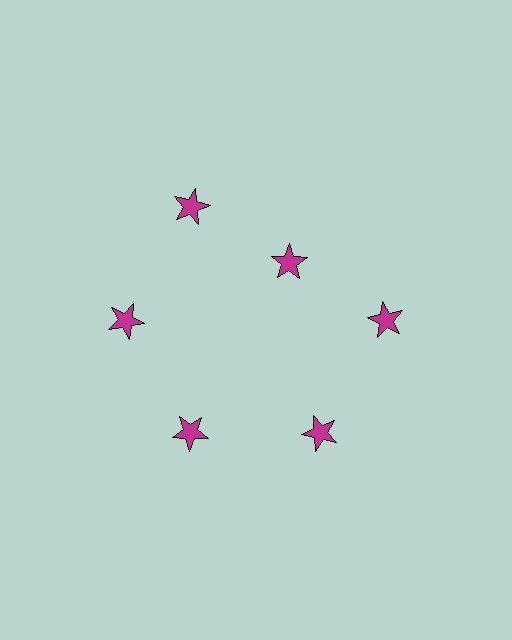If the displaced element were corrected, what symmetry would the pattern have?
It would have 6-fold rotational symmetry — the pattern would map onto itself every 60 degrees.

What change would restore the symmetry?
The symmetry would be restored by moving it outward, back onto the ring so that all 6 stars sit at equal angles and equal distance from the center.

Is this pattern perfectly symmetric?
No. The 6 magenta stars are arranged in a ring, but one element near the 1 o'clock position is pulled inward toward the center, breaking the 6-fold rotational symmetry.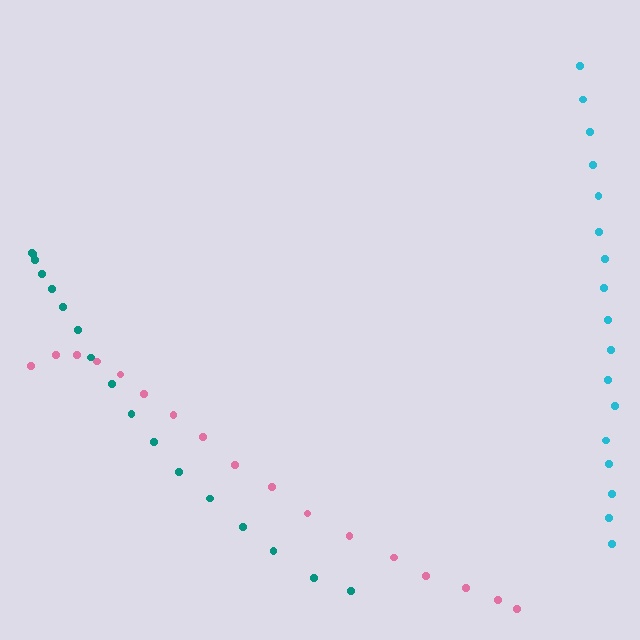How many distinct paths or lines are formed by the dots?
There are 3 distinct paths.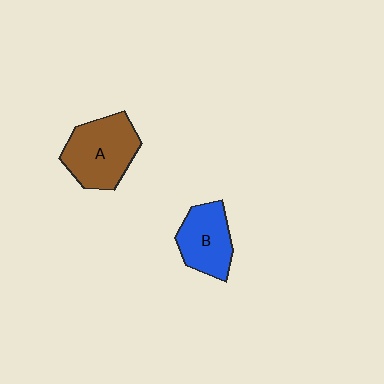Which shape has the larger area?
Shape A (brown).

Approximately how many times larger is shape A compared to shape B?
Approximately 1.3 times.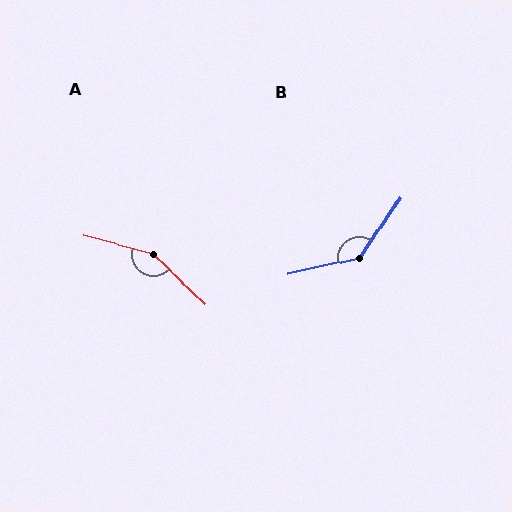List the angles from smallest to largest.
B (136°), A (151°).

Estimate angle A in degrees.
Approximately 151 degrees.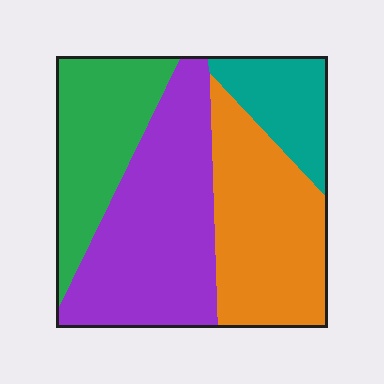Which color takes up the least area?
Teal, at roughly 15%.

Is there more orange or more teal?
Orange.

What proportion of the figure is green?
Green takes up about one fifth (1/5) of the figure.